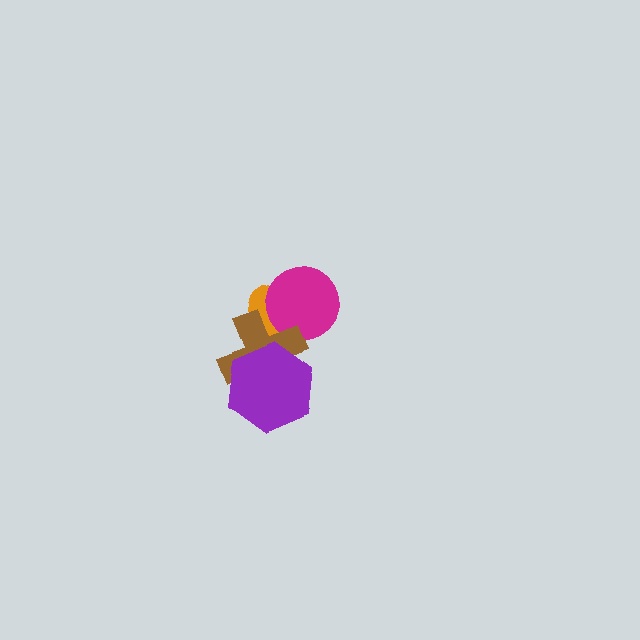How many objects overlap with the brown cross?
3 objects overlap with the brown cross.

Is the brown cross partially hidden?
Yes, it is partially covered by another shape.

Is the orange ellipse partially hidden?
Yes, it is partially covered by another shape.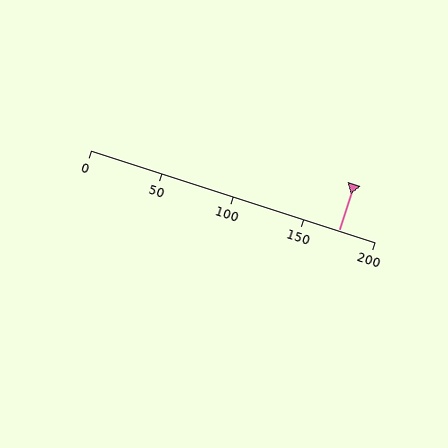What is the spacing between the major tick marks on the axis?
The major ticks are spaced 50 apart.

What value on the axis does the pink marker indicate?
The marker indicates approximately 175.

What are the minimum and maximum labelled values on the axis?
The axis runs from 0 to 200.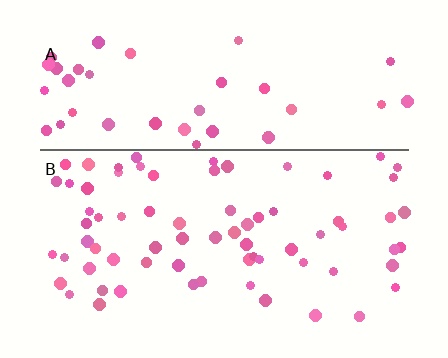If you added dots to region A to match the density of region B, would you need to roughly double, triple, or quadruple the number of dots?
Approximately double.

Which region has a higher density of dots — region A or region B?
B (the bottom).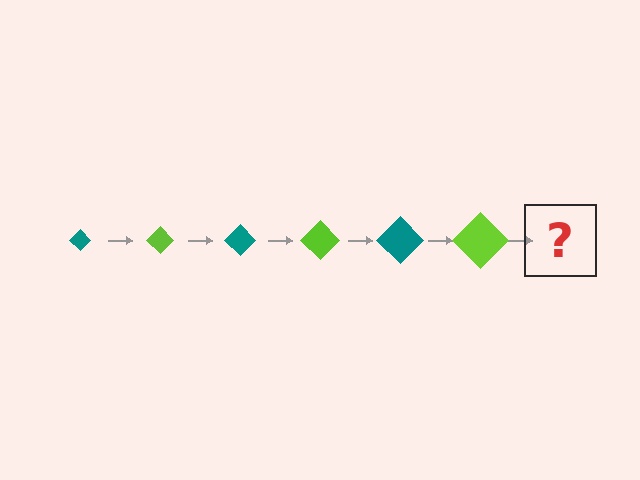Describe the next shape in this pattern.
It should be a teal diamond, larger than the previous one.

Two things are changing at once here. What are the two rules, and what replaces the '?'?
The two rules are that the diamond grows larger each step and the color cycles through teal and lime. The '?' should be a teal diamond, larger than the previous one.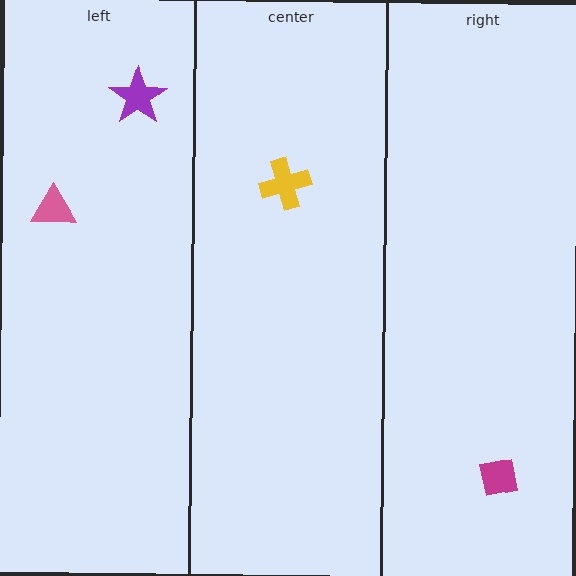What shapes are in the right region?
The magenta square.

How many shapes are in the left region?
2.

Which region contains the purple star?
The left region.